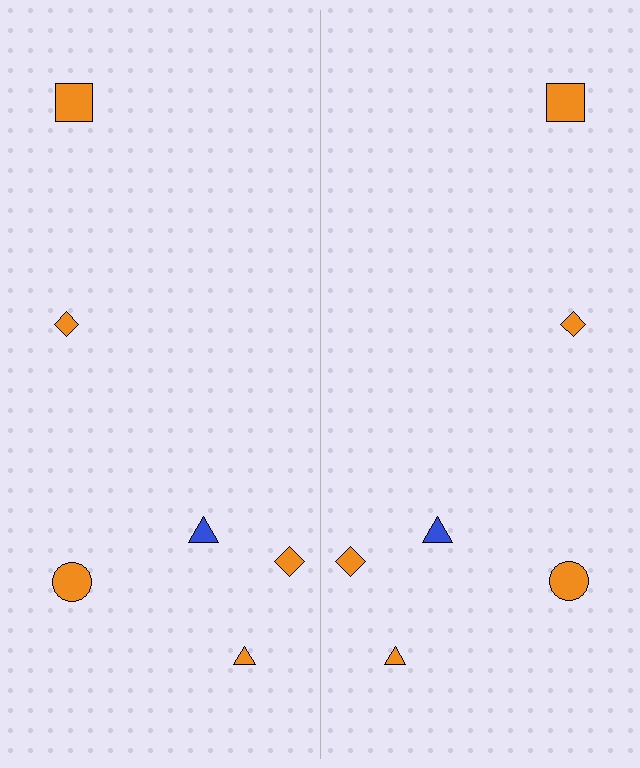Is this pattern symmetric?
Yes, this pattern has bilateral (reflection) symmetry.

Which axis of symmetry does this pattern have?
The pattern has a vertical axis of symmetry running through the center of the image.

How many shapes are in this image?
There are 12 shapes in this image.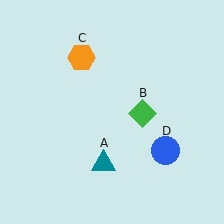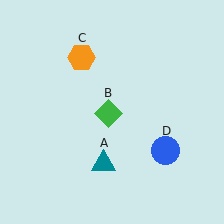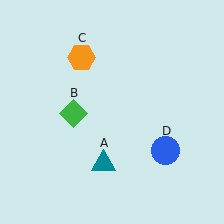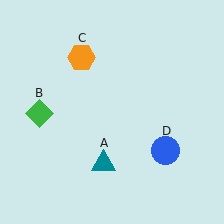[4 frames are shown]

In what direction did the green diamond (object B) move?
The green diamond (object B) moved left.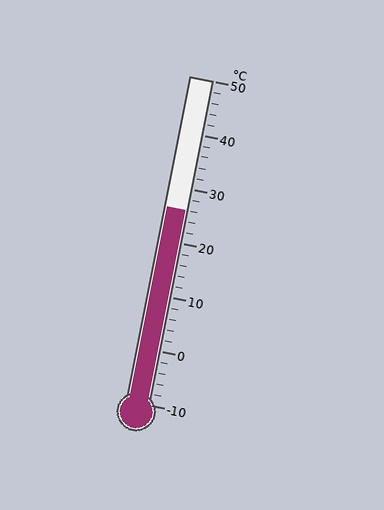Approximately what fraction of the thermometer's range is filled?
The thermometer is filled to approximately 60% of its range.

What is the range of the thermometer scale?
The thermometer scale ranges from -10°C to 50°C.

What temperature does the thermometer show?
The thermometer shows approximately 26°C.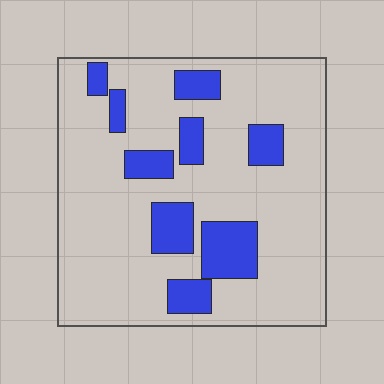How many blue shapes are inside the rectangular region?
9.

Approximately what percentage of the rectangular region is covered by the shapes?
Approximately 20%.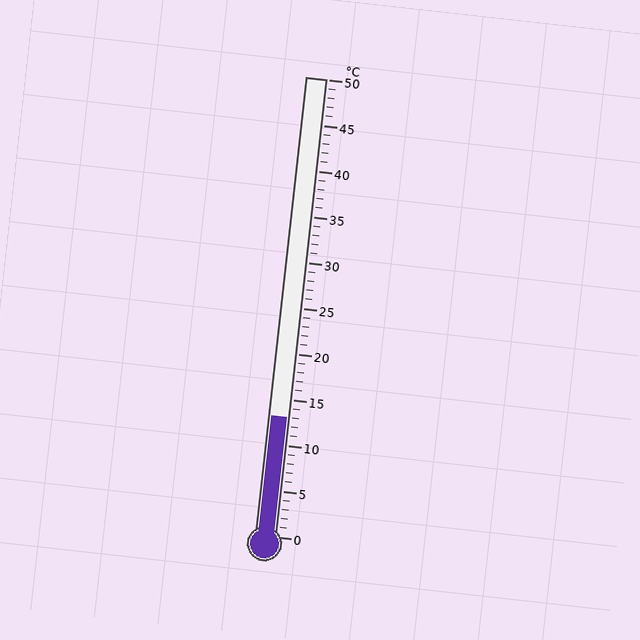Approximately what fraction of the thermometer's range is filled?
The thermometer is filled to approximately 25% of its range.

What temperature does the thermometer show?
The thermometer shows approximately 13°C.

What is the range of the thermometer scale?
The thermometer scale ranges from 0°C to 50°C.